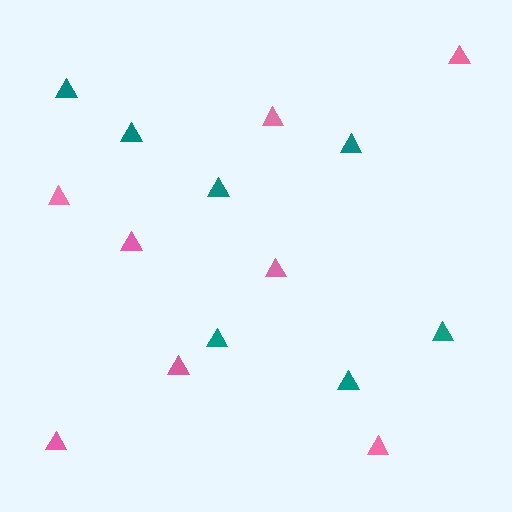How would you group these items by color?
There are 2 groups: one group of teal triangles (7) and one group of pink triangles (8).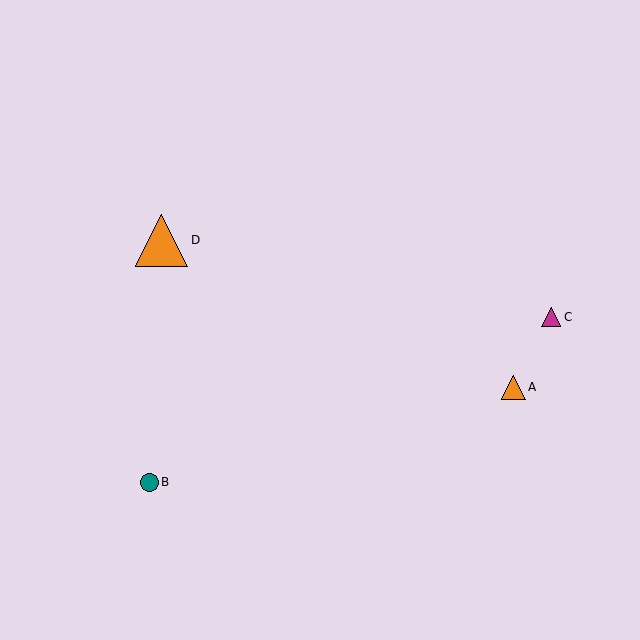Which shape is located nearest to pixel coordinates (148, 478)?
The teal circle (labeled B) at (149, 482) is nearest to that location.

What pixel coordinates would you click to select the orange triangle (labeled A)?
Click at (513, 387) to select the orange triangle A.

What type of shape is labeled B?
Shape B is a teal circle.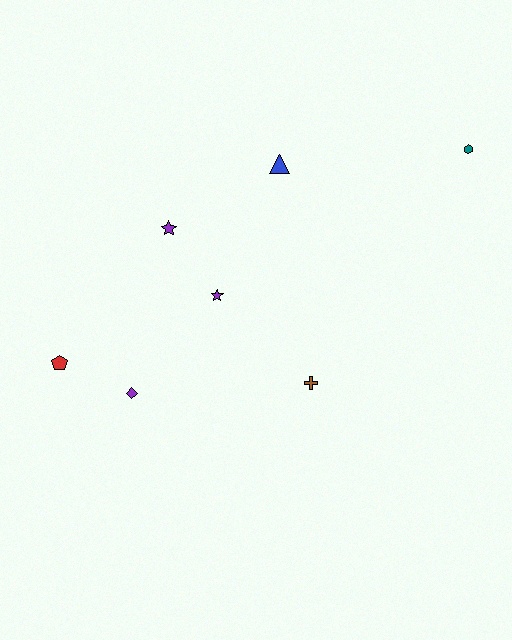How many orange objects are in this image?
There are no orange objects.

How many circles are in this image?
There are no circles.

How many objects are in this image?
There are 7 objects.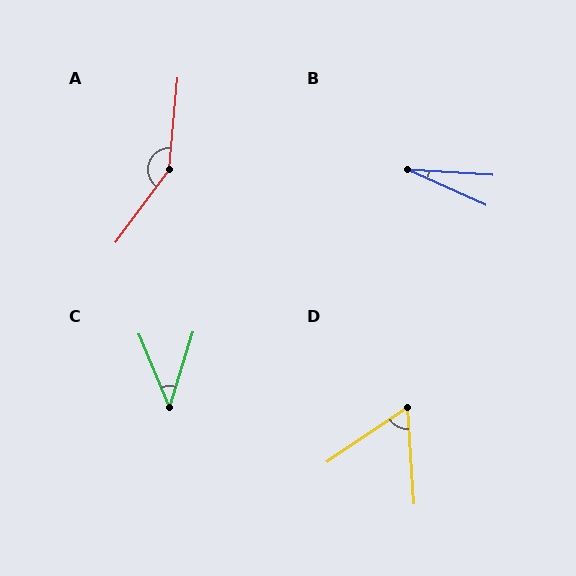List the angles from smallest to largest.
B (20°), C (40°), D (60°), A (149°).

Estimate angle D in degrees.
Approximately 60 degrees.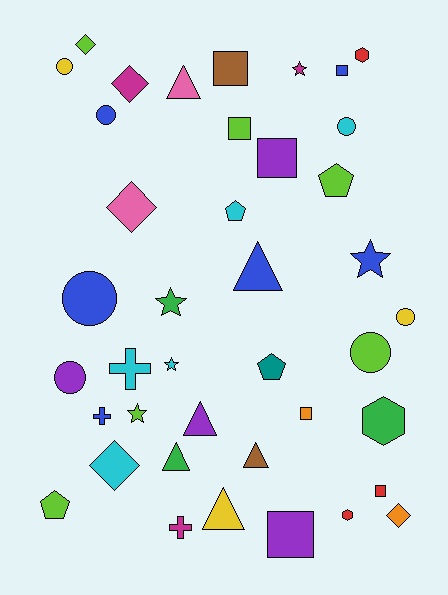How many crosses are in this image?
There are 3 crosses.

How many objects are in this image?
There are 40 objects.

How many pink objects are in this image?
There are 2 pink objects.